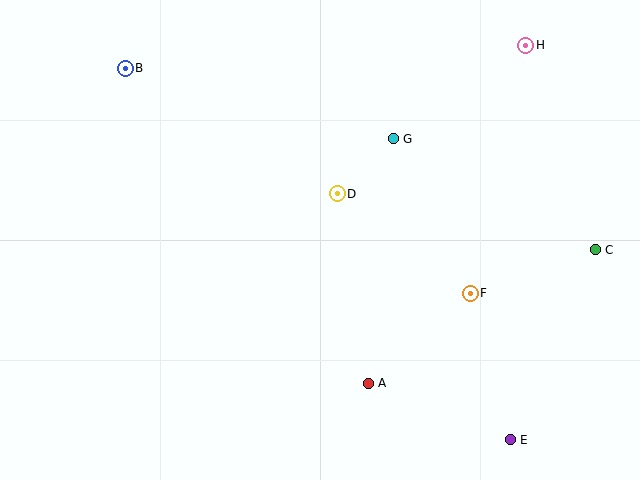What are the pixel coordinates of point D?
Point D is at (337, 194).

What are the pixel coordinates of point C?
Point C is at (595, 250).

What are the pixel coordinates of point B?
Point B is at (125, 68).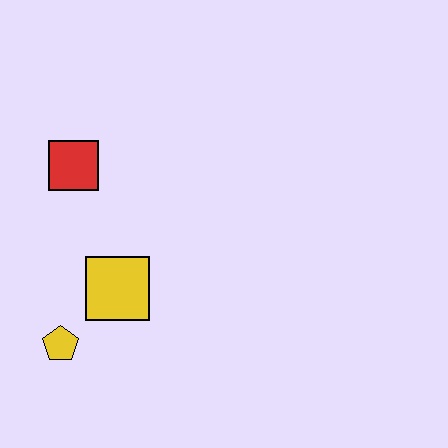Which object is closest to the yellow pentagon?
The yellow square is closest to the yellow pentagon.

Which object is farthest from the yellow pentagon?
The red square is farthest from the yellow pentagon.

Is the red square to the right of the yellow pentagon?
Yes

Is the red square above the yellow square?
Yes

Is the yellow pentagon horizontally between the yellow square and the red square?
No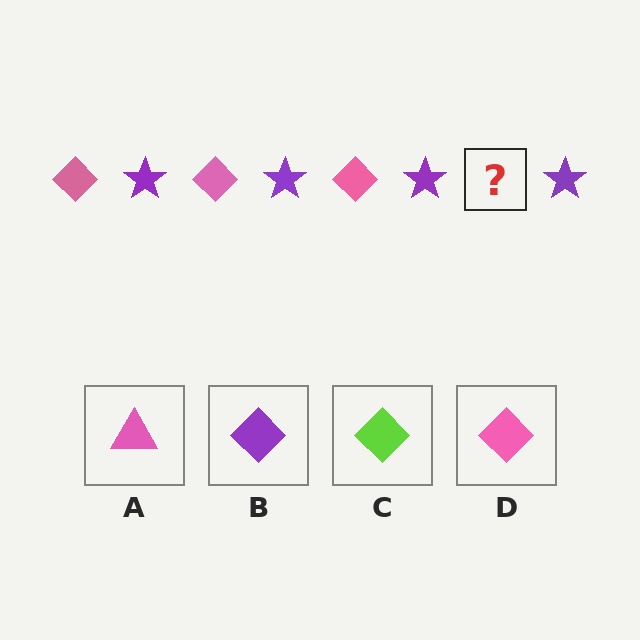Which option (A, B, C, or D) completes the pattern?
D.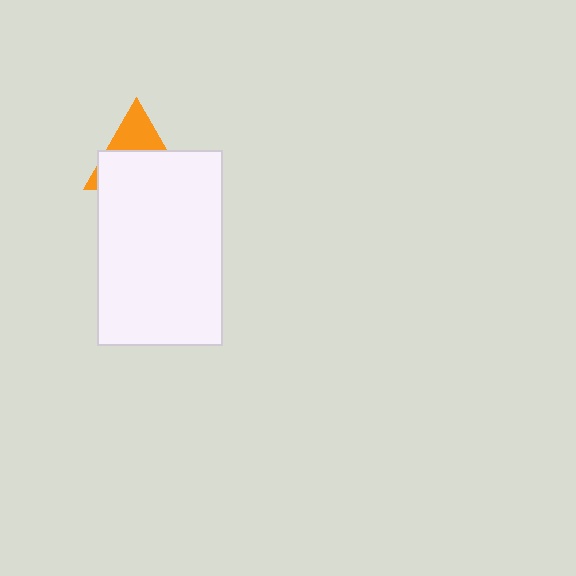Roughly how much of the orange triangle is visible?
A small part of it is visible (roughly 36%).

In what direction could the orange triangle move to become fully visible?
The orange triangle could move up. That would shift it out from behind the white rectangle entirely.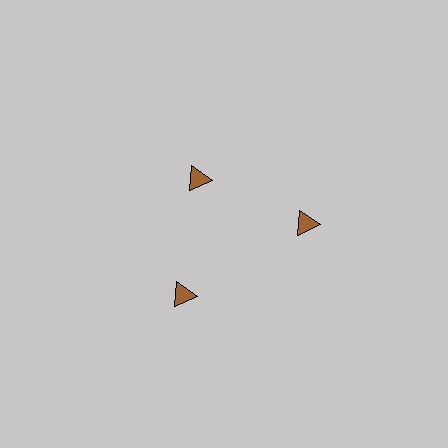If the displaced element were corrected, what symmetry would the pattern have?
It would have 3-fold rotational symmetry — the pattern would map onto itself every 120 degrees.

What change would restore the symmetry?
The symmetry would be restored by moving it outward, back onto the ring so that all 3 triangles sit at equal angles and equal distance from the center.